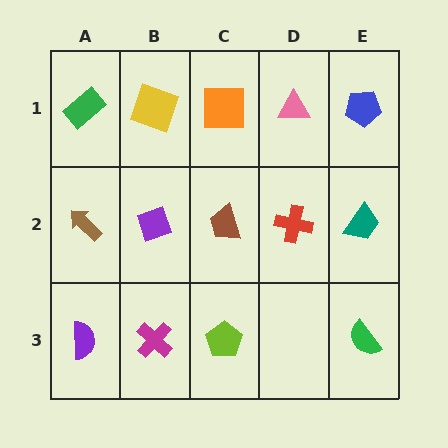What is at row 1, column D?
A pink triangle.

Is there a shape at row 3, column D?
No, that cell is empty.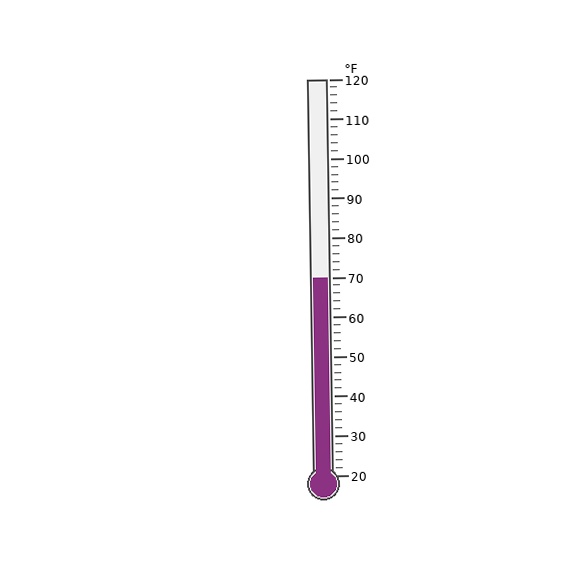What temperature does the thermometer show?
The thermometer shows approximately 70°F.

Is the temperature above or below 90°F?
The temperature is below 90°F.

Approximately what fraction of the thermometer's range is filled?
The thermometer is filled to approximately 50% of its range.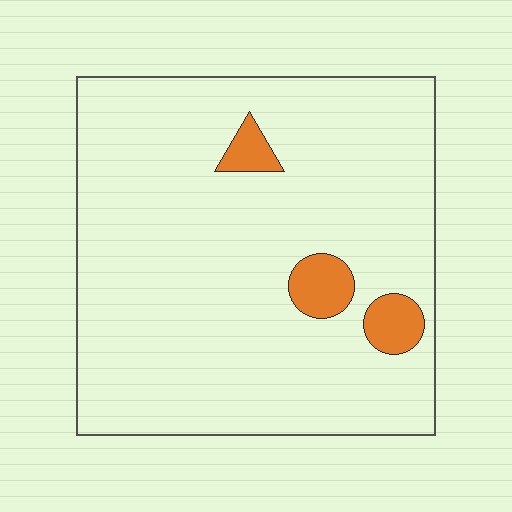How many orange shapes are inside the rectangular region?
3.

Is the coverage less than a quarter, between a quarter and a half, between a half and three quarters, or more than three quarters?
Less than a quarter.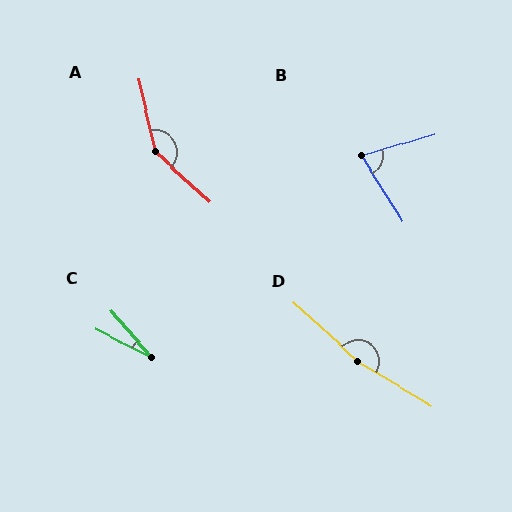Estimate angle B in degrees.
Approximately 75 degrees.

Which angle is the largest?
D, at approximately 168 degrees.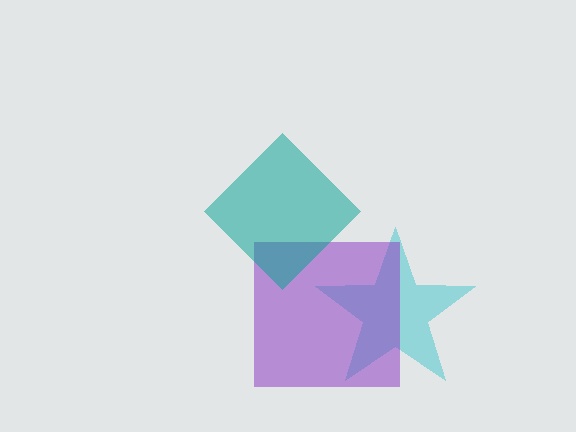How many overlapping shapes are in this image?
There are 3 overlapping shapes in the image.